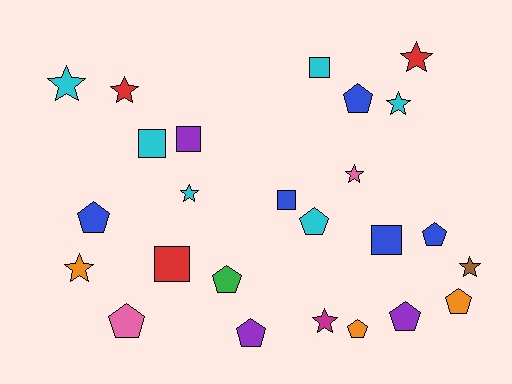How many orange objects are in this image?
There are 3 orange objects.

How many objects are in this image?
There are 25 objects.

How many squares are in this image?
There are 6 squares.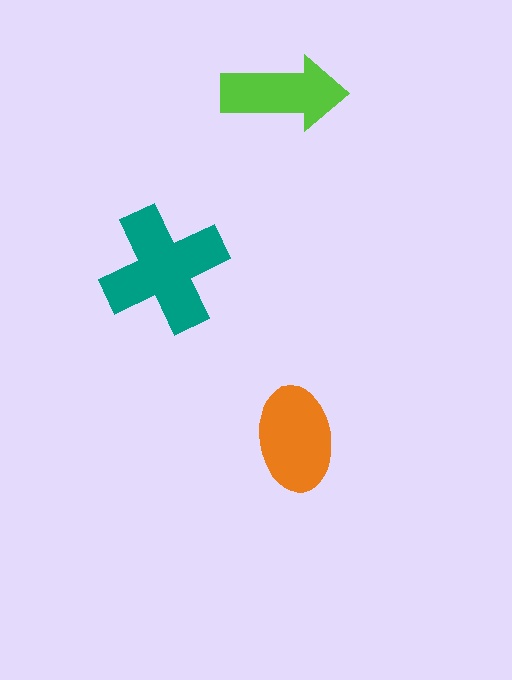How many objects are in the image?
There are 3 objects in the image.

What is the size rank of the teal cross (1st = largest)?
1st.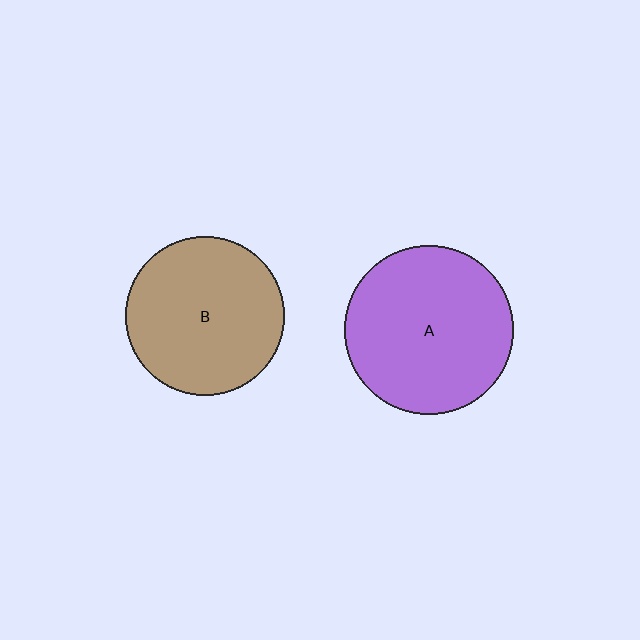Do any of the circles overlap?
No, none of the circles overlap.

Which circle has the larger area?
Circle A (purple).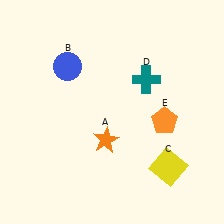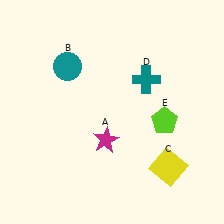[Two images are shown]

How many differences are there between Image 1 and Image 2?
There are 3 differences between the two images.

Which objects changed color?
A changed from orange to magenta. B changed from blue to teal. E changed from orange to lime.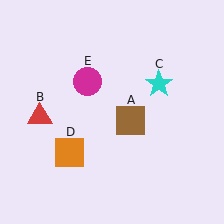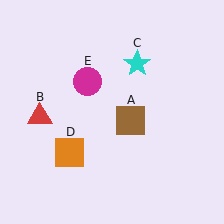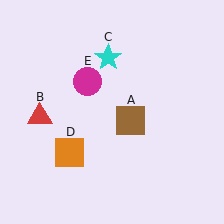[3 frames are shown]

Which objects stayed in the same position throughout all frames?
Brown square (object A) and red triangle (object B) and orange square (object D) and magenta circle (object E) remained stationary.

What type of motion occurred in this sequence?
The cyan star (object C) rotated counterclockwise around the center of the scene.